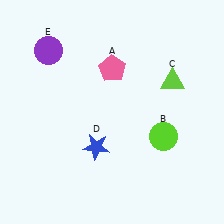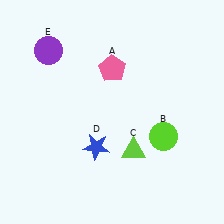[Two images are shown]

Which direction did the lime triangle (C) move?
The lime triangle (C) moved down.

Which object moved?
The lime triangle (C) moved down.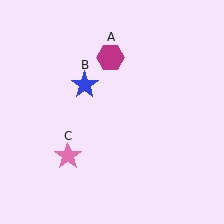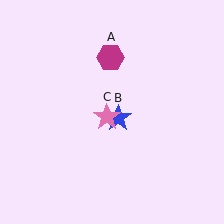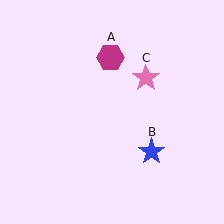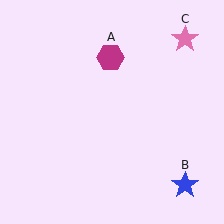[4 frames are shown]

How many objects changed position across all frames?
2 objects changed position: blue star (object B), pink star (object C).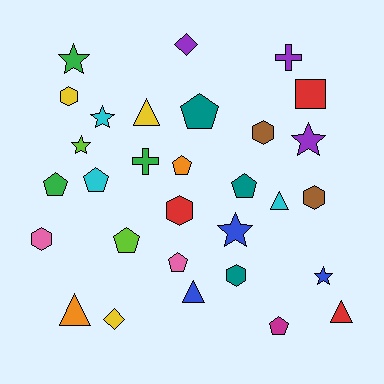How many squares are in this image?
There is 1 square.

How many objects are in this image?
There are 30 objects.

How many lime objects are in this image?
There are 2 lime objects.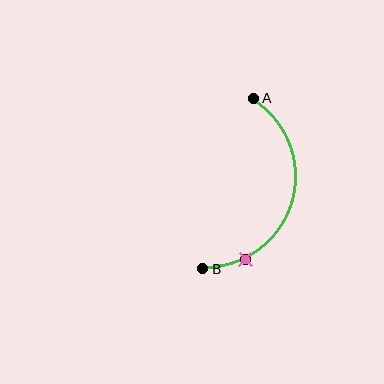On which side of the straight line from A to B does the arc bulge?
The arc bulges to the right of the straight line connecting A and B.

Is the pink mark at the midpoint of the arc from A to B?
No. The pink mark lies on the arc but is closer to endpoint B. The arc midpoint would be at the point on the curve equidistant along the arc from both A and B.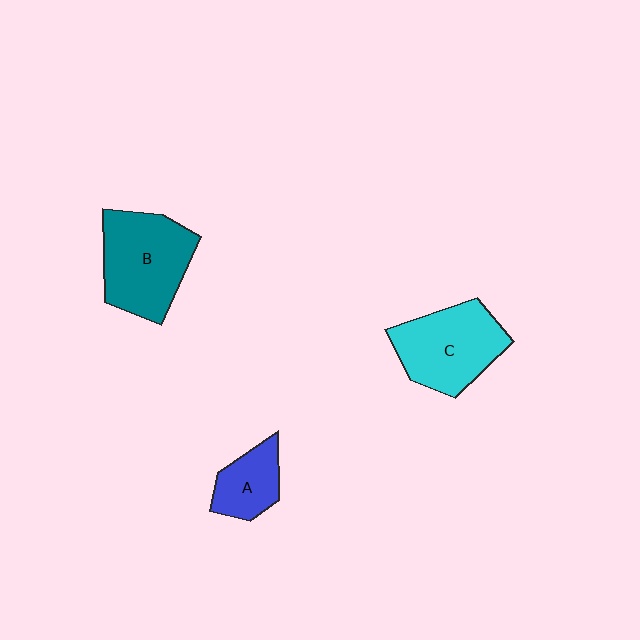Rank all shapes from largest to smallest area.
From largest to smallest: B (teal), C (cyan), A (blue).